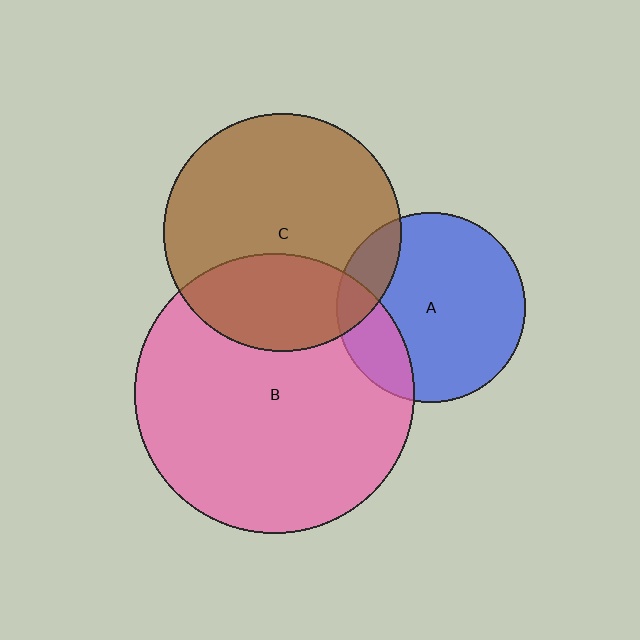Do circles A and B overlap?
Yes.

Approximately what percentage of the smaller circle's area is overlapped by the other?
Approximately 20%.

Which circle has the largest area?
Circle B (pink).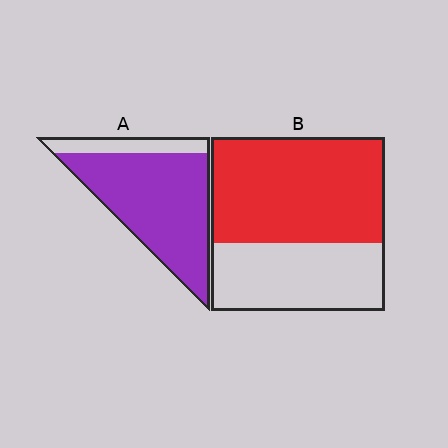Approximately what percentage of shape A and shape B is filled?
A is approximately 85% and B is approximately 60%.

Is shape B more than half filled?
Yes.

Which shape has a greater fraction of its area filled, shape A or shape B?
Shape A.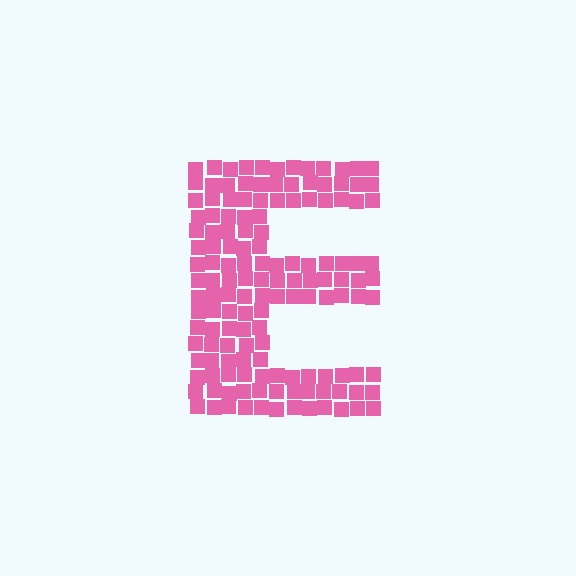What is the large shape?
The large shape is the letter E.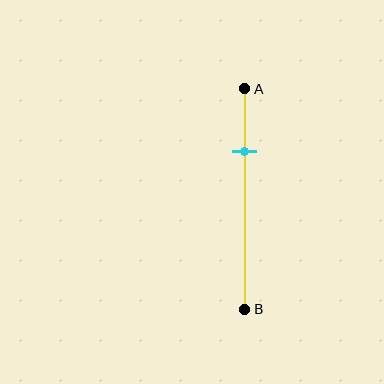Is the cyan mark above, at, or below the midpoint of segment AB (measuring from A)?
The cyan mark is above the midpoint of segment AB.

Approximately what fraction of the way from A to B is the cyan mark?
The cyan mark is approximately 30% of the way from A to B.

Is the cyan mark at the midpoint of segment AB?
No, the mark is at about 30% from A, not at the 50% midpoint.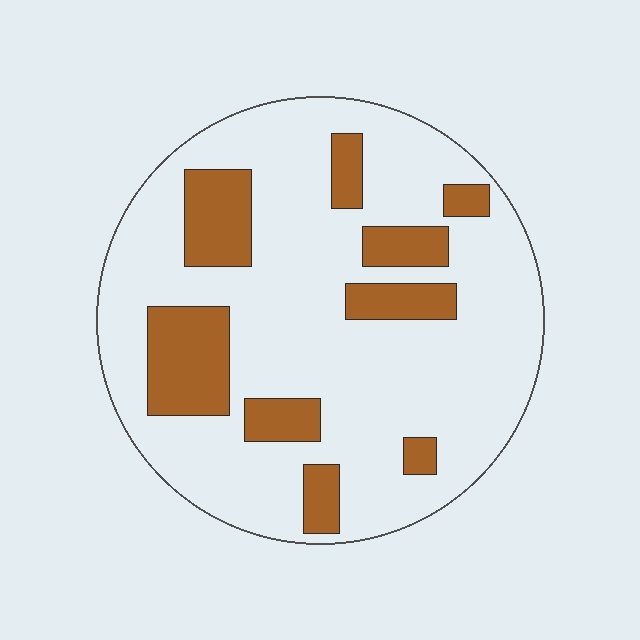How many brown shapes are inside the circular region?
9.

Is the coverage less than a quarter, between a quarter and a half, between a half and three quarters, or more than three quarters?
Less than a quarter.